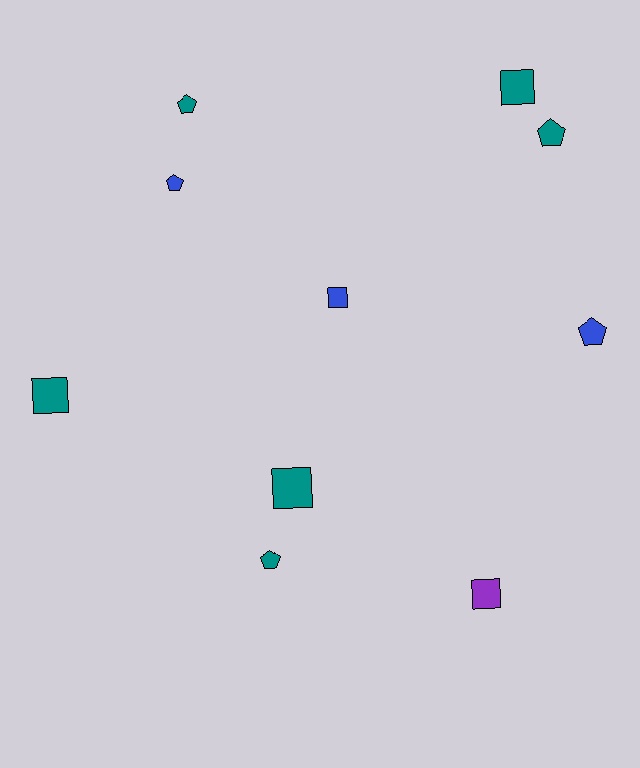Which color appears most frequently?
Teal, with 6 objects.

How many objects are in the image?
There are 10 objects.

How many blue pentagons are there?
There are 2 blue pentagons.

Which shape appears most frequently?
Square, with 5 objects.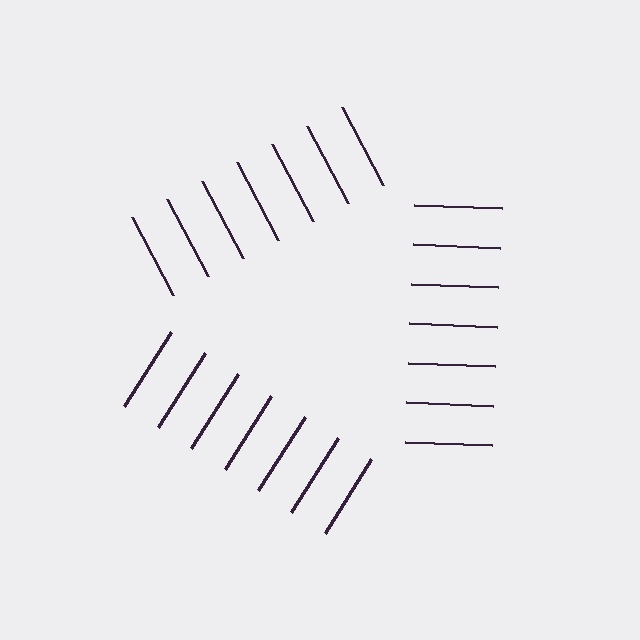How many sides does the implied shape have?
3 sides — the line-ends trace a triangle.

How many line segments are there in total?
21 — 7 along each of the 3 edges.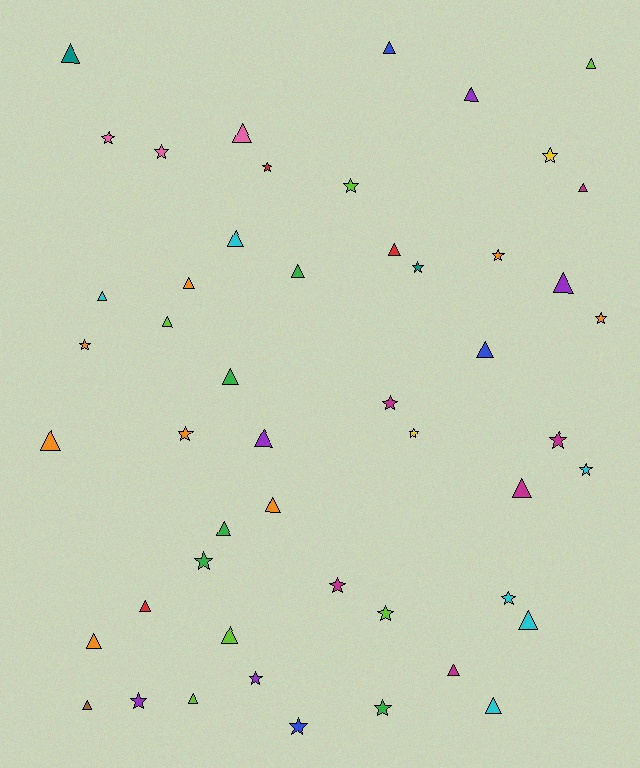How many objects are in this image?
There are 50 objects.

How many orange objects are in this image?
There are 8 orange objects.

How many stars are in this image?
There are 22 stars.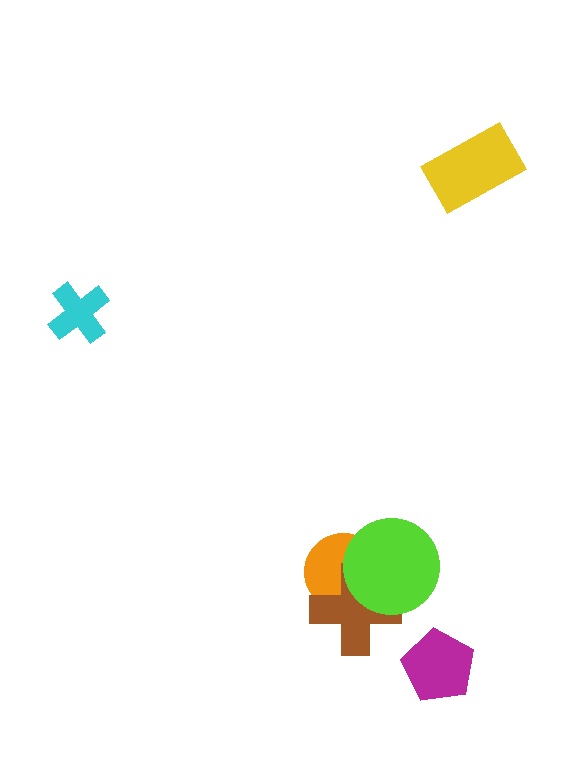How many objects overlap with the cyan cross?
0 objects overlap with the cyan cross.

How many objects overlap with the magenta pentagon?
0 objects overlap with the magenta pentagon.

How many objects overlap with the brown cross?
2 objects overlap with the brown cross.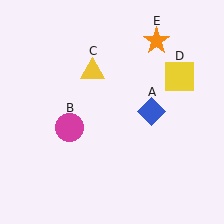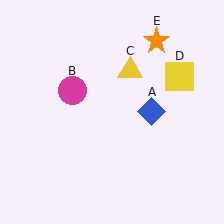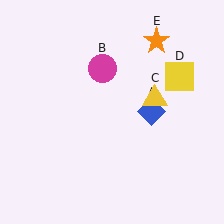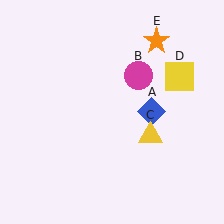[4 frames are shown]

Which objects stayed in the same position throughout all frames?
Blue diamond (object A) and yellow square (object D) and orange star (object E) remained stationary.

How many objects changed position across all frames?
2 objects changed position: magenta circle (object B), yellow triangle (object C).